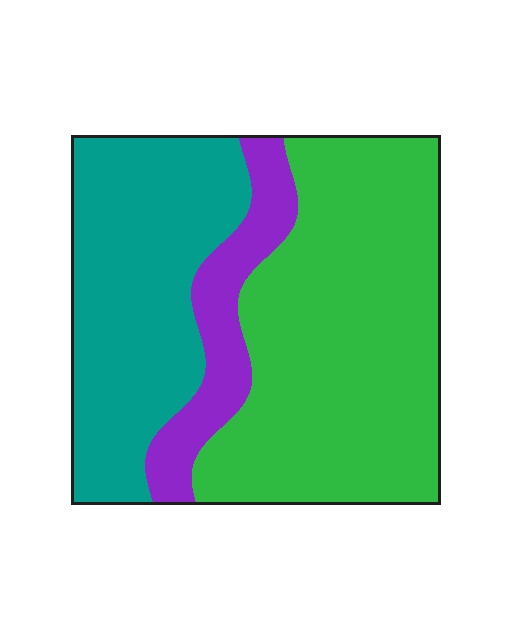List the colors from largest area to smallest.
From largest to smallest: green, teal, purple.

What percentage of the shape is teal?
Teal takes up between a third and a half of the shape.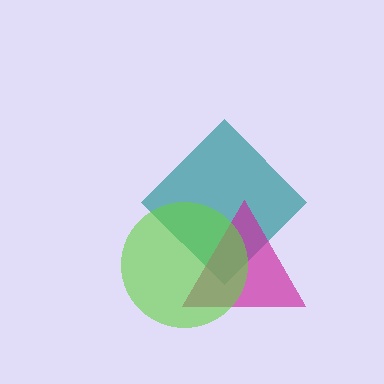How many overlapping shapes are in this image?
There are 3 overlapping shapes in the image.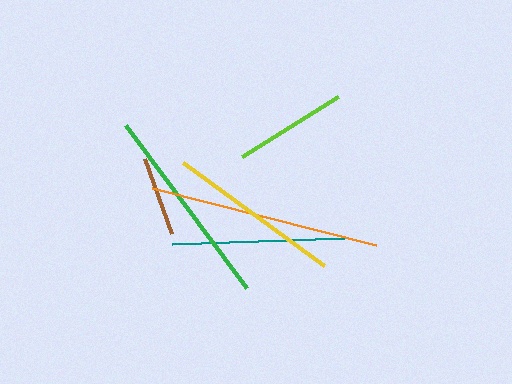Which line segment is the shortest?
The brown line is the shortest at approximately 80 pixels.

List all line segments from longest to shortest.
From longest to shortest: orange, green, yellow, teal, lime, brown.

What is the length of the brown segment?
The brown segment is approximately 80 pixels long.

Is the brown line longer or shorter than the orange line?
The orange line is longer than the brown line.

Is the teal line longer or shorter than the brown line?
The teal line is longer than the brown line.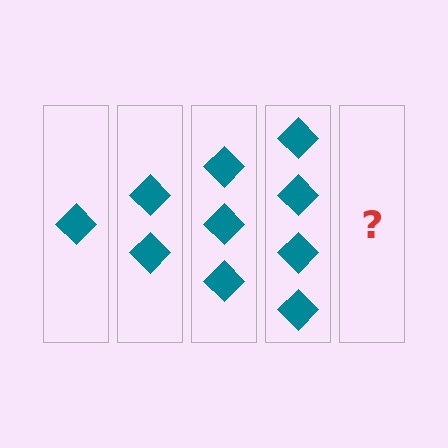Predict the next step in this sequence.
The next step is 5 diamonds.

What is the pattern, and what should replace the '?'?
The pattern is that each step adds one more diamond. The '?' should be 5 diamonds.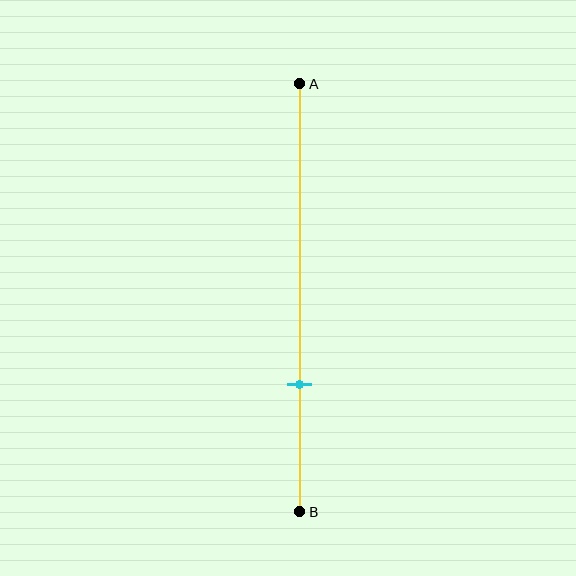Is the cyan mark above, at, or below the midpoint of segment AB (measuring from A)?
The cyan mark is below the midpoint of segment AB.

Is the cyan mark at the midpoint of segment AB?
No, the mark is at about 70% from A, not at the 50% midpoint.